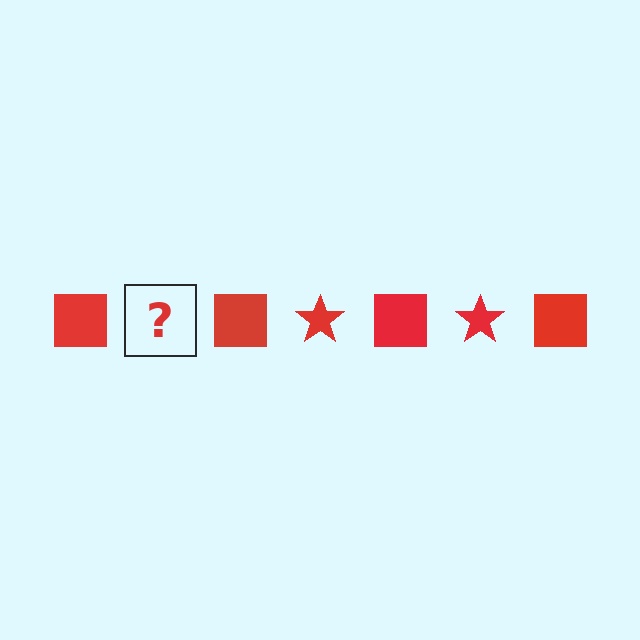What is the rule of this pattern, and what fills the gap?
The rule is that the pattern cycles through square, star shapes in red. The gap should be filled with a red star.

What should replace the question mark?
The question mark should be replaced with a red star.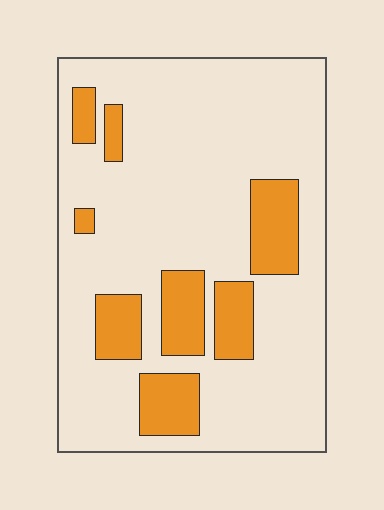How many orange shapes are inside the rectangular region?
8.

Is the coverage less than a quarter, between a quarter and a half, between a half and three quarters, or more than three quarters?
Less than a quarter.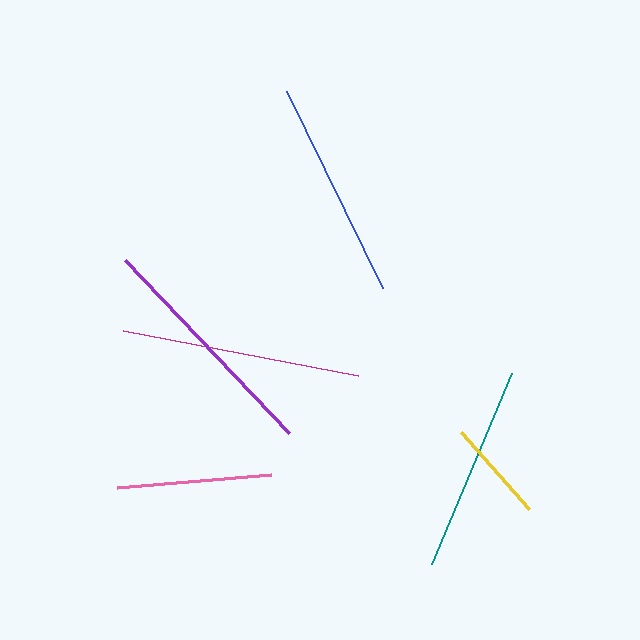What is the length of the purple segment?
The purple segment is approximately 239 pixels long.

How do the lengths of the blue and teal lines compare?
The blue and teal lines are approximately the same length.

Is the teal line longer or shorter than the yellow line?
The teal line is longer than the yellow line.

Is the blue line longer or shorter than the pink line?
The blue line is longer than the pink line.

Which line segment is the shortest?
The yellow line is the shortest at approximately 103 pixels.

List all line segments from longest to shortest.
From longest to shortest: magenta, purple, blue, teal, pink, yellow.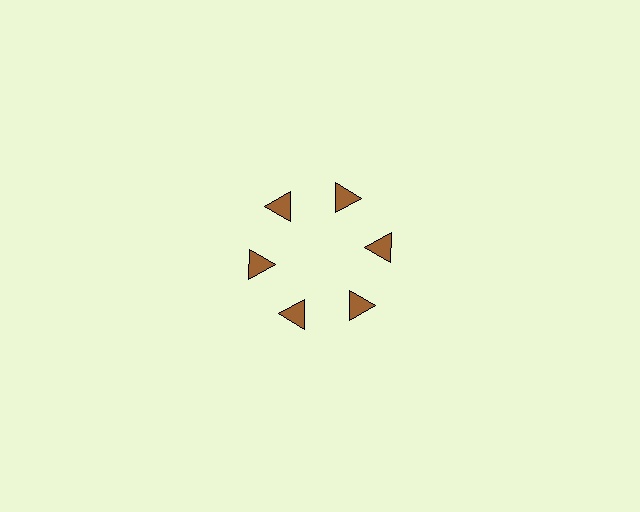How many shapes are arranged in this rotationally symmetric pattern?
There are 6 shapes, arranged in 6 groups of 1.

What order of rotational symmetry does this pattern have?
This pattern has 6-fold rotational symmetry.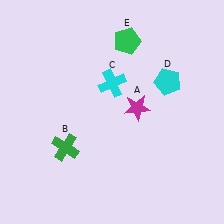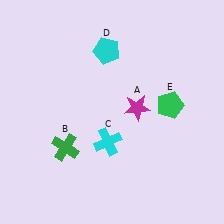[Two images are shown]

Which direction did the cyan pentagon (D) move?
The cyan pentagon (D) moved left.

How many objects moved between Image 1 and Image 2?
3 objects moved between the two images.